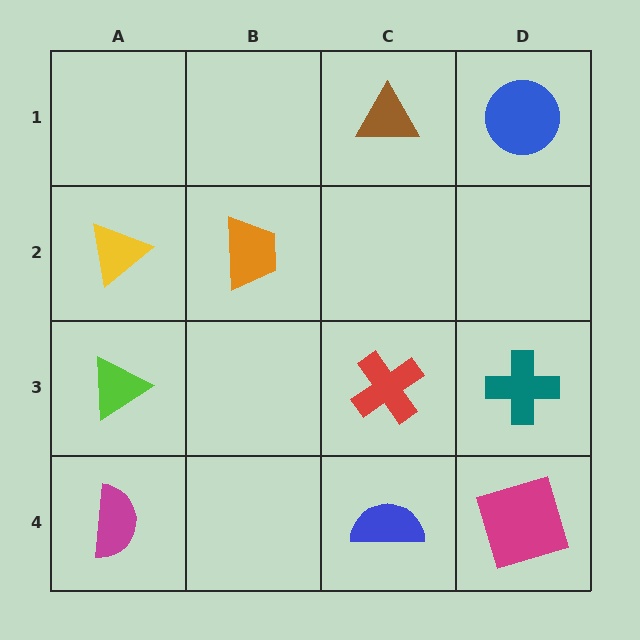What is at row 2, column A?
A yellow triangle.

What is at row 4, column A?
A magenta semicircle.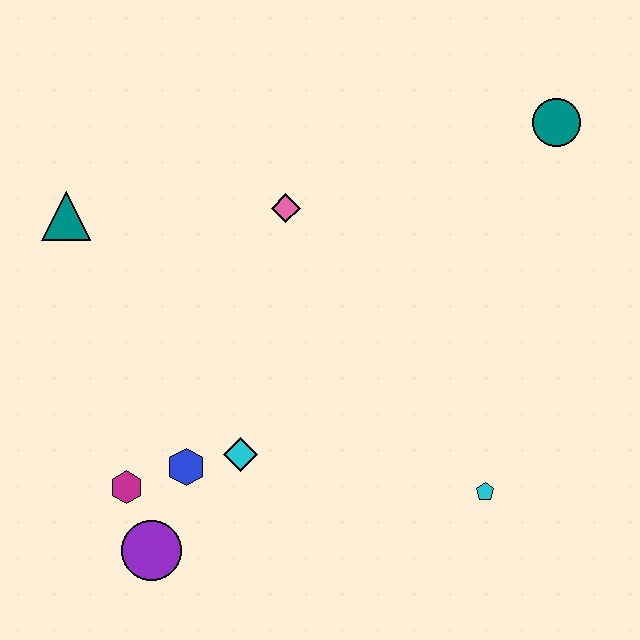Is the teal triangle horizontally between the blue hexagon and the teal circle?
No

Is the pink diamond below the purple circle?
No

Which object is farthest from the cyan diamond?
The teal circle is farthest from the cyan diamond.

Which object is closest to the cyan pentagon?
The cyan diamond is closest to the cyan pentagon.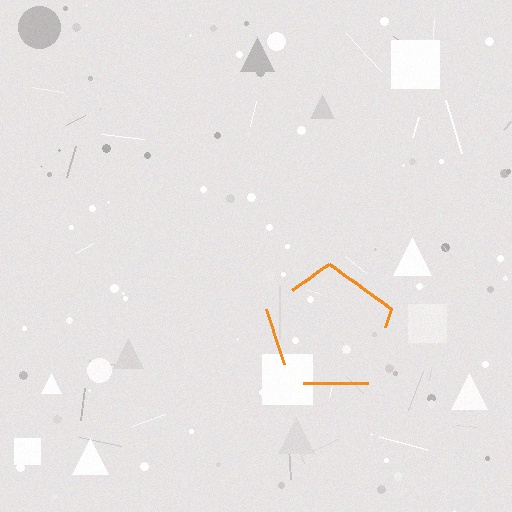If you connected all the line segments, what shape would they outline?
They would outline a pentagon.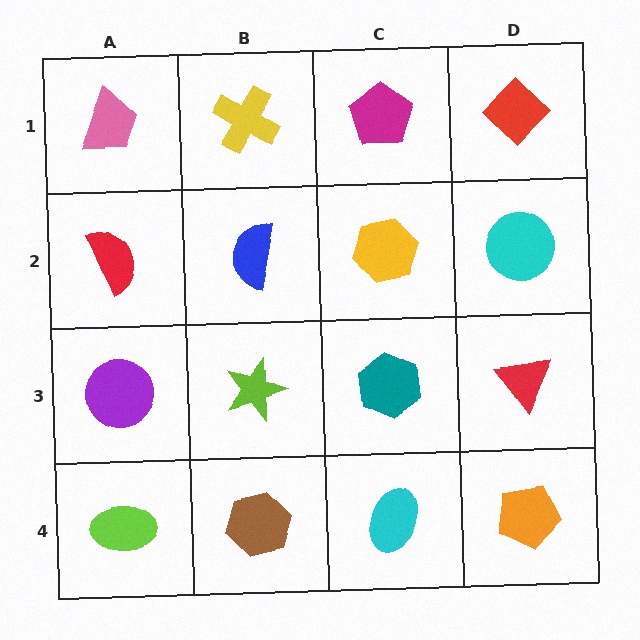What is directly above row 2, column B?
A yellow cross.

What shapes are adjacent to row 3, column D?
A cyan circle (row 2, column D), an orange pentagon (row 4, column D), a teal hexagon (row 3, column C).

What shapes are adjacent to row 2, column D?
A red diamond (row 1, column D), a red triangle (row 3, column D), a yellow hexagon (row 2, column C).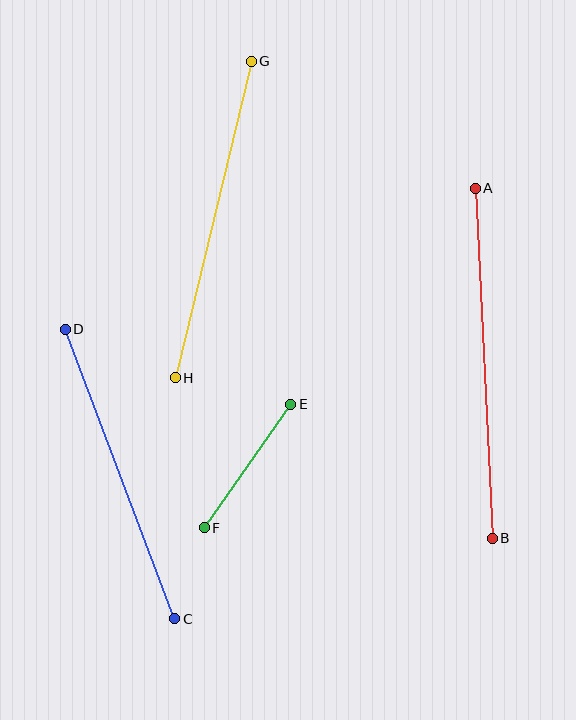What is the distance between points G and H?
The distance is approximately 326 pixels.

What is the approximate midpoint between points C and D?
The midpoint is at approximately (120, 474) pixels.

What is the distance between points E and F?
The distance is approximately 151 pixels.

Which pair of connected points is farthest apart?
Points A and B are farthest apart.